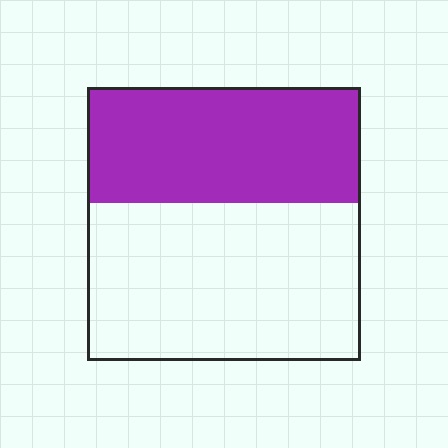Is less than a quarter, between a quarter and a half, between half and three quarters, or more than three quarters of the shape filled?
Between a quarter and a half.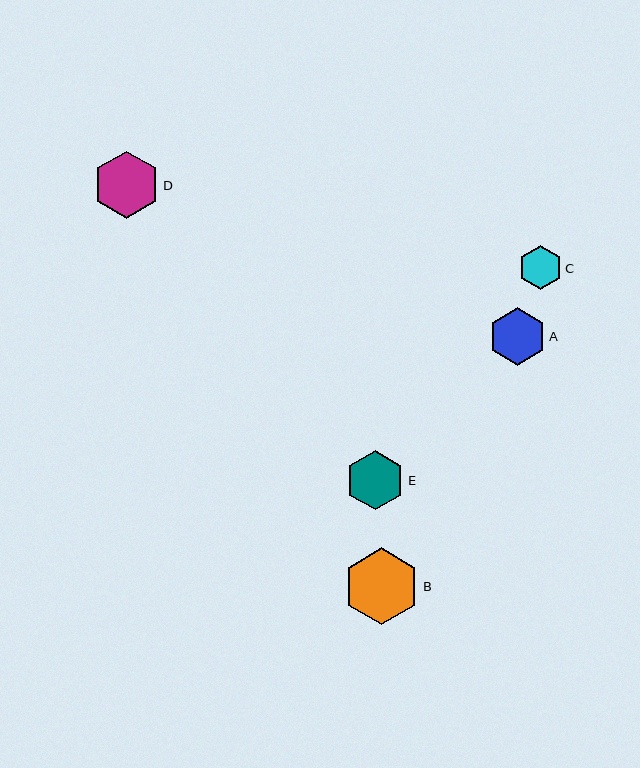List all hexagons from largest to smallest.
From largest to smallest: B, D, E, A, C.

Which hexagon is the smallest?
Hexagon C is the smallest with a size of approximately 44 pixels.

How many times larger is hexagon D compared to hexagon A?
Hexagon D is approximately 1.2 times the size of hexagon A.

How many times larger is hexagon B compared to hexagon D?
Hexagon B is approximately 1.1 times the size of hexagon D.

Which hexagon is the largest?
Hexagon B is the largest with a size of approximately 77 pixels.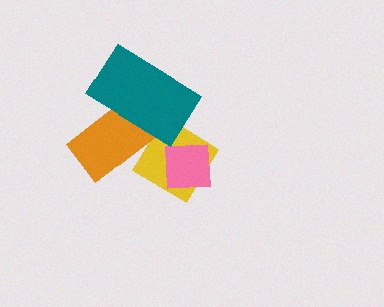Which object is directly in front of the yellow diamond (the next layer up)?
The pink square is directly in front of the yellow diamond.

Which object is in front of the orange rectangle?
The teal rectangle is in front of the orange rectangle.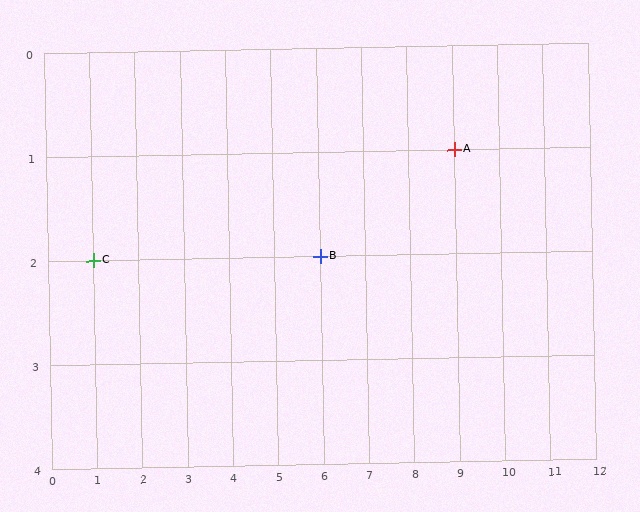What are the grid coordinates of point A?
Point A is at grid coordinates (9, 1).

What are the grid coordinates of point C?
Point C is at grid coordinates (1, 2).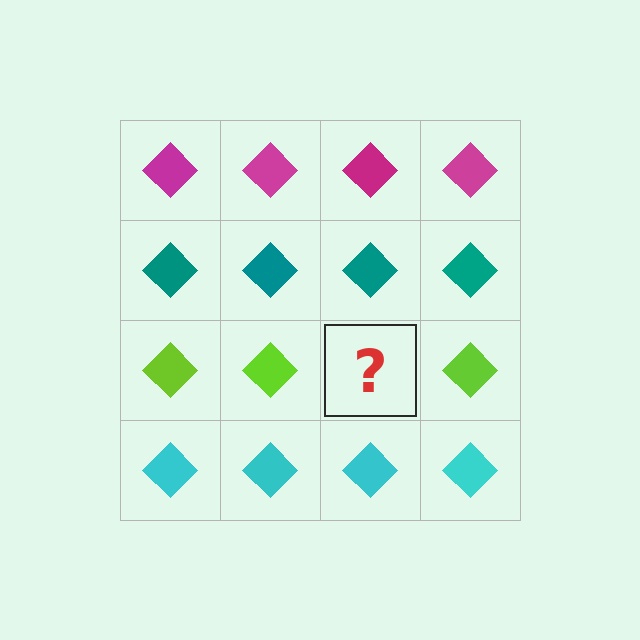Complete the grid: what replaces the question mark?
The question mark should be replaced with a lime diamond.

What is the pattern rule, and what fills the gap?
The rule is that each row has a consistent color. The gap should be filled with a lime diamond.